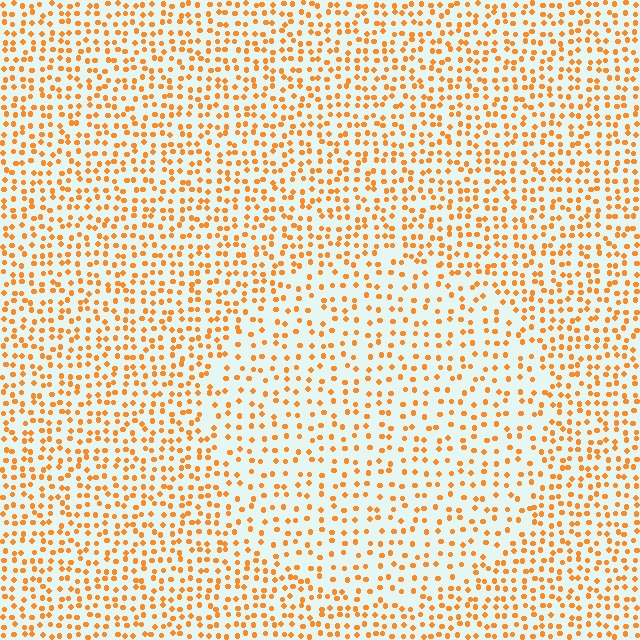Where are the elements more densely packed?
The elements are more densely packed outside the circle boundary.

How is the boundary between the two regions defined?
The boundary is defined by a change in element density (approximately 1.6x ratio). All elements are the same color, size, and shape.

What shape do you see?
I see a circle.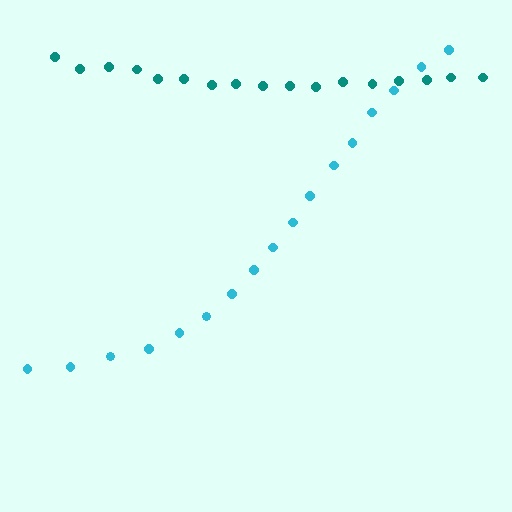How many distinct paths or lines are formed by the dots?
There are 2 distinct paths.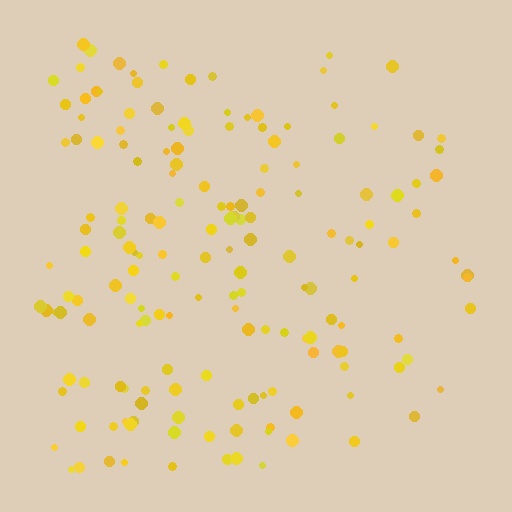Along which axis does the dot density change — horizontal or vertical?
Horizontal.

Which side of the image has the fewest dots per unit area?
The right.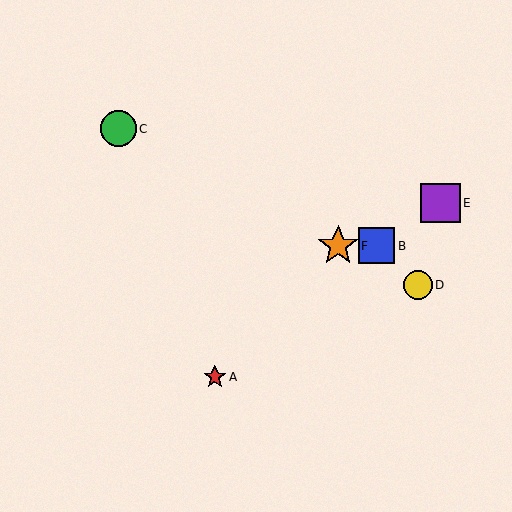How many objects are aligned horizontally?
2 objects (B, F) are aligned horizontally.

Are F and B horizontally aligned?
Yes, both are at y≈246.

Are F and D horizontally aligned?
No, F is at y≈246 and D is at y≈285.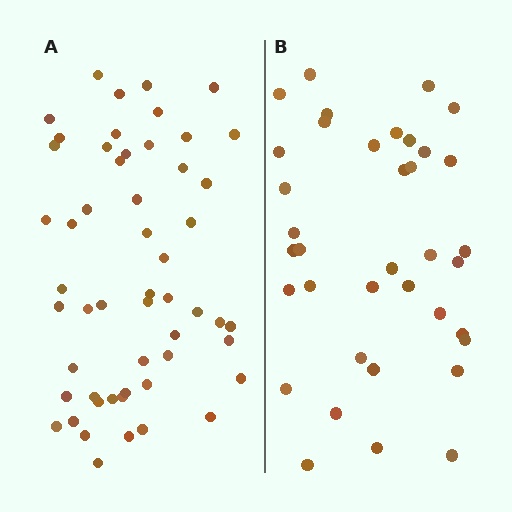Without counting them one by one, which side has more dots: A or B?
Region A (the left region) has more dots.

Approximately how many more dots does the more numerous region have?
Region A has approximately 15 more dots than region B.